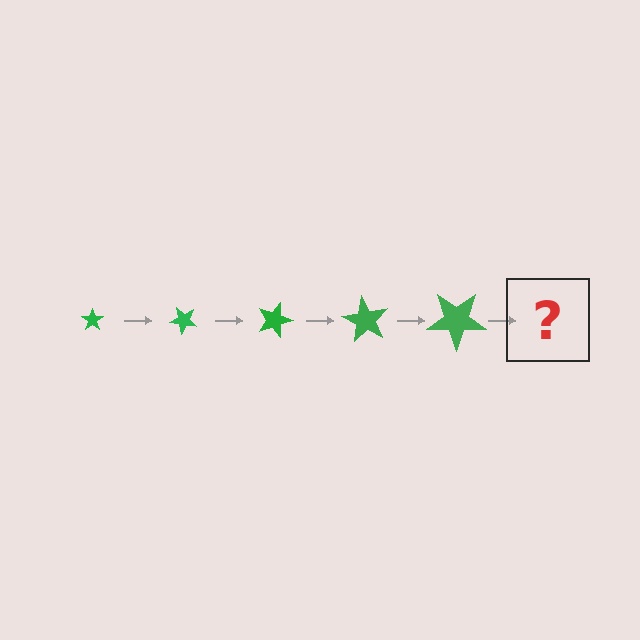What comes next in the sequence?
The next element should be a star, larger than the previous one and rotated 225 degrees from the start.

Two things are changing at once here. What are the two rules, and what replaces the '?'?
The two rules are that the star grows larger each step and it rotates 45 degrees each step. The '?' should be a star, larger than the previous one and rotated 225 degrees from the start.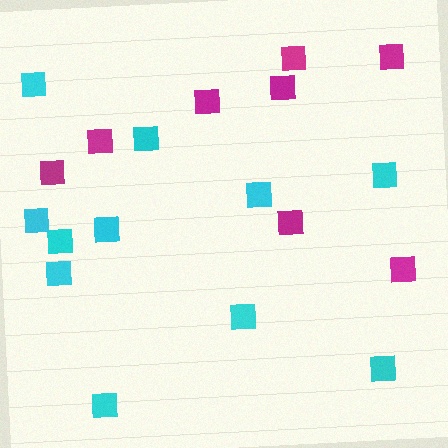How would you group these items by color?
There are 2 groups: one group of magenta squares (8) and one group of cyan squares (11).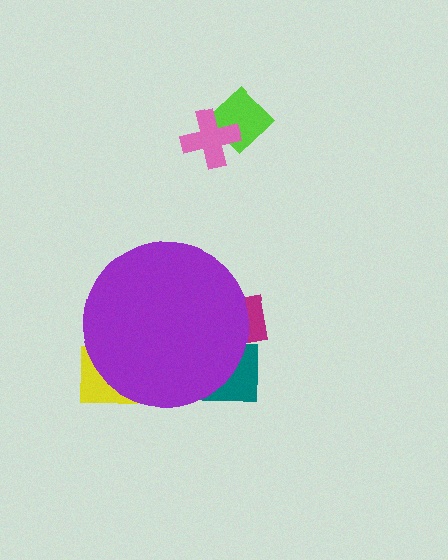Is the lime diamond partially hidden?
No, the lime diamond is fully visible.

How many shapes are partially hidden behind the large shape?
3 shapes are partially hidden.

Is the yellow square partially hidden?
Yes, the yellow square is partially hidden behind the purple circle.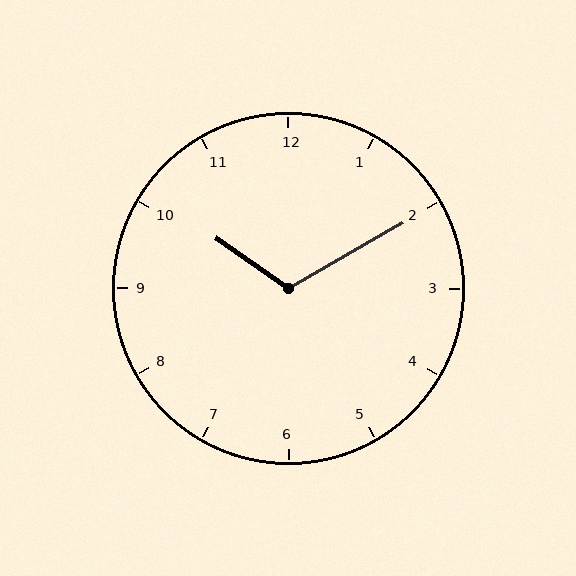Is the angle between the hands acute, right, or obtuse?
It is obtuse.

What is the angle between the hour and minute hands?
Approximately 115 degrees.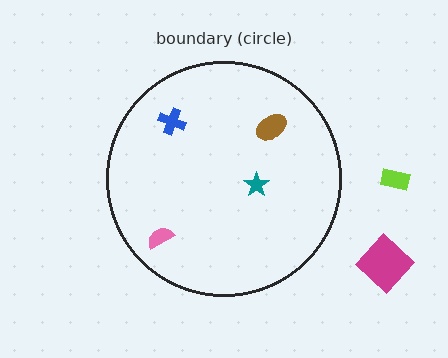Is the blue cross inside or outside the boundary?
Inside.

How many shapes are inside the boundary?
4 inside, 2 outside.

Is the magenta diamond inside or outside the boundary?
Outside.